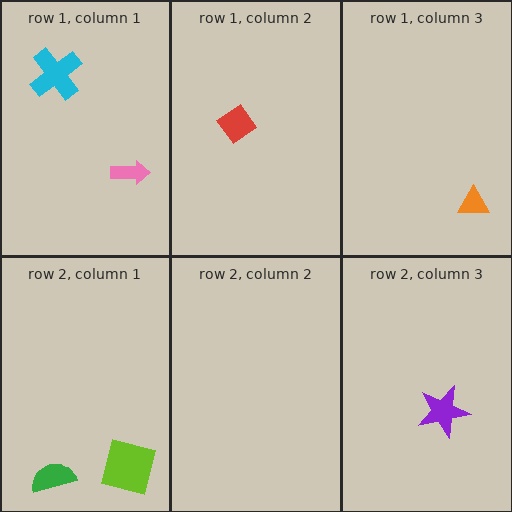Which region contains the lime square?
The row 2, column 1 region.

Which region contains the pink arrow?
The row 1, column 1 region.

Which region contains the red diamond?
The row 1, column 2 region.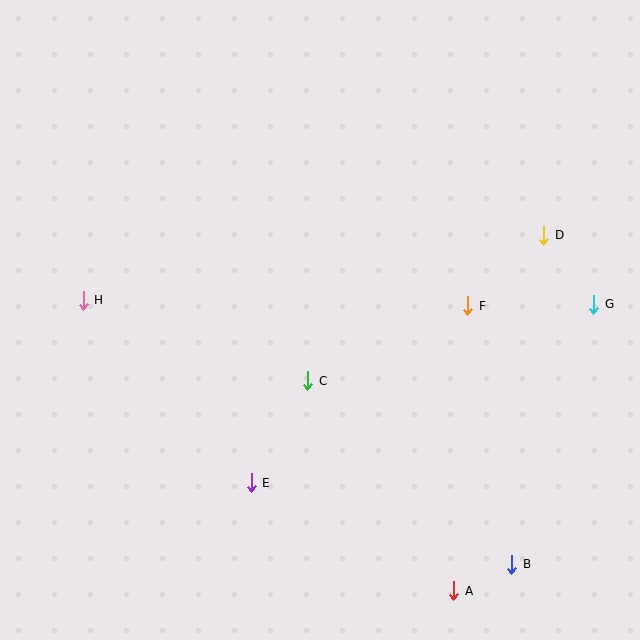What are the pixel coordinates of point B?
Point B is at (512, 564).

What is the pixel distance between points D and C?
The distance between D and C is 277 pixels.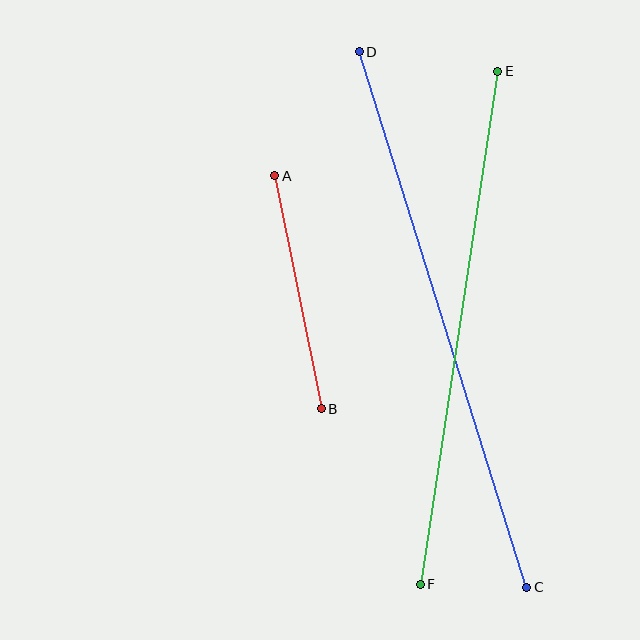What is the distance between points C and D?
The distance is approximately 561 pixels.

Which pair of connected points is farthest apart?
Points C and D are farthest apart.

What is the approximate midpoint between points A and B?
The midpoint is at approximately (298, 292) pixels.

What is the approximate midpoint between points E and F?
The midpoint is at approximately (459, 328) pixels.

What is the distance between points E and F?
The distance is approximately 519 pixels.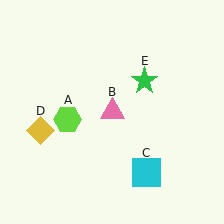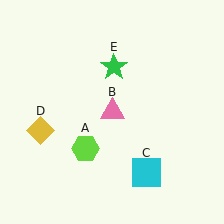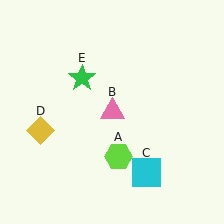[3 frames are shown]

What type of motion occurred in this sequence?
The lime hexagon (object A), green star (object E) rotated counterclockwise around the center of the scene.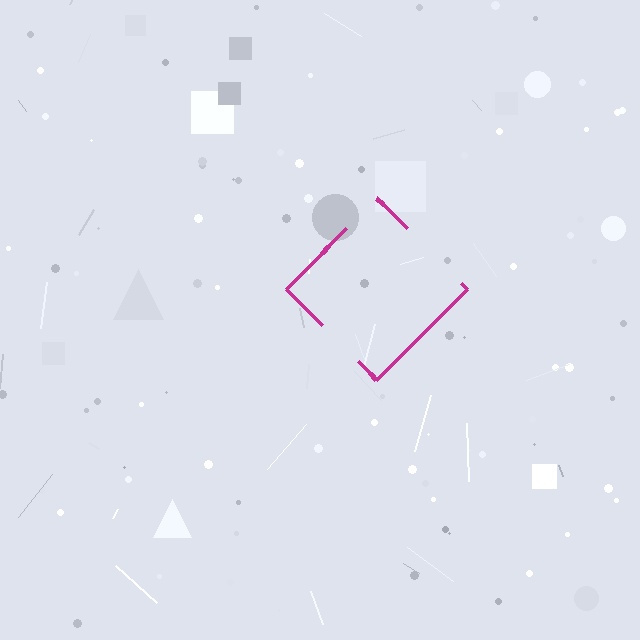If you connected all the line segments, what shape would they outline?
They would outline a diamond.